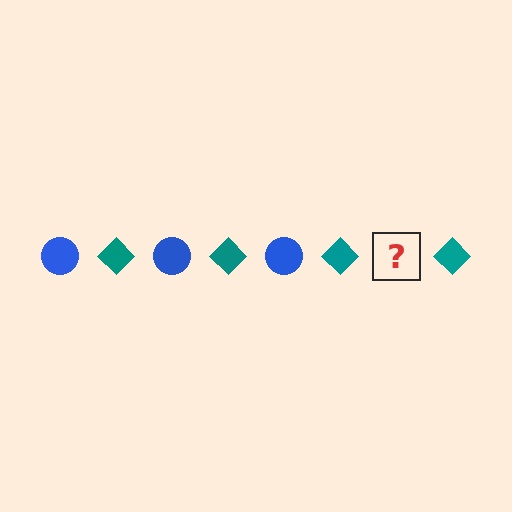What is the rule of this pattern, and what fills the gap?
The rule is that the pattern alternates between blue circle and teal diamond. The gap should be filled with a blue circle.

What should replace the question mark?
The question mark should be replaced with a blue circle.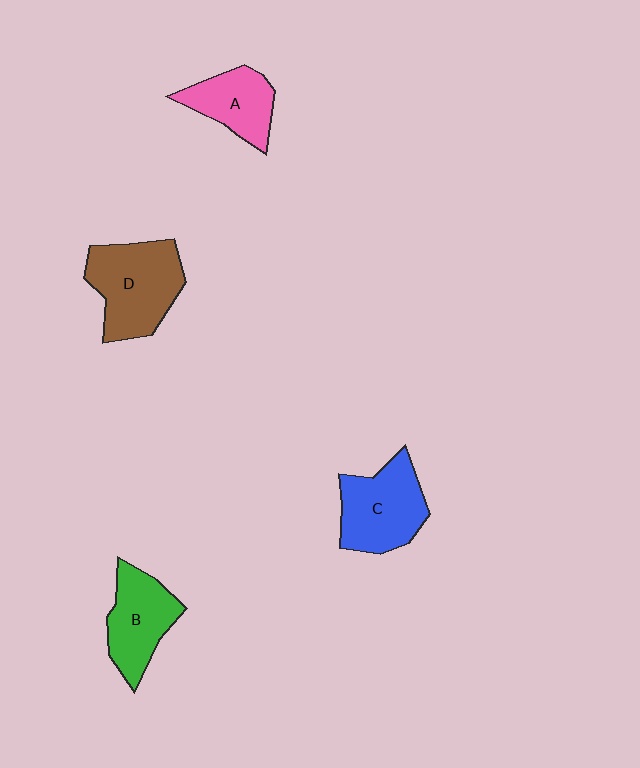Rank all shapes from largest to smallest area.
From largest to smallest: D (brown), C (blue), B (green), A (pink).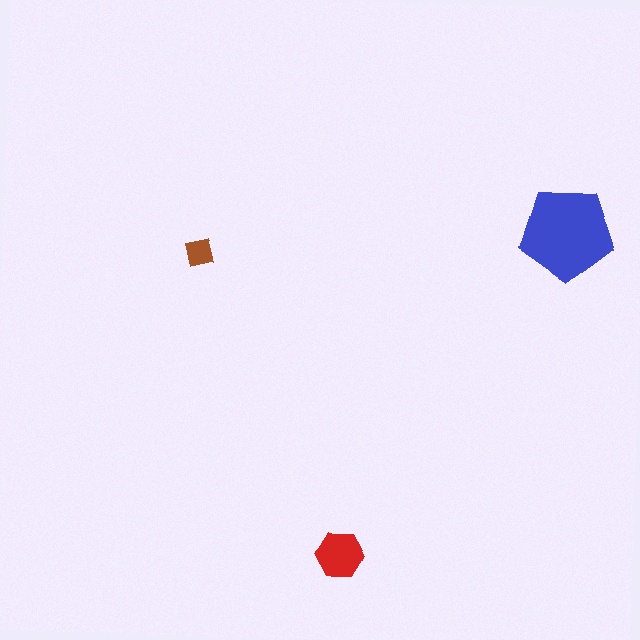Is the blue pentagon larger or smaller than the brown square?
Larger.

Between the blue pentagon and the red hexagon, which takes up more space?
The blue pentagon.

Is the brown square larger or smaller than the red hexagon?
Smaller.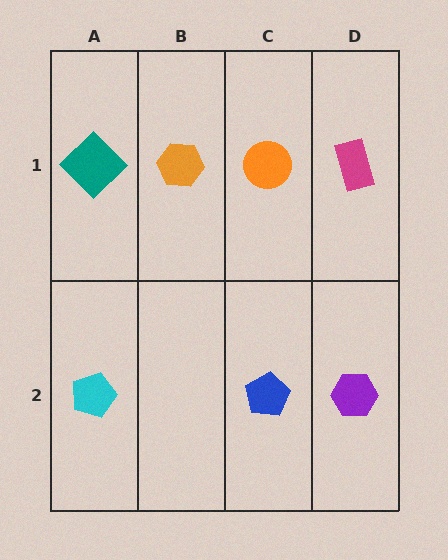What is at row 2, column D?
A purple hexagon.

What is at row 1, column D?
A magenta rectangle.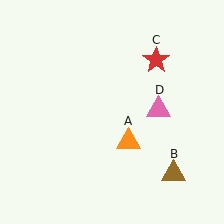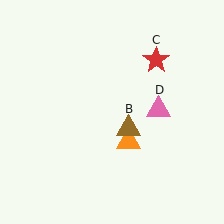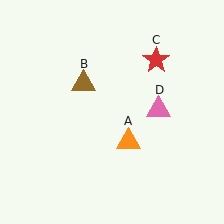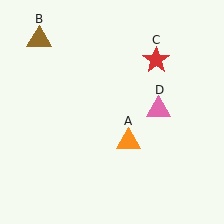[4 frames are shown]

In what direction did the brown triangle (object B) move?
The brown triangle (object B) moved up and to the left.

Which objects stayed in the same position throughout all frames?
Orange triangle (object A) and red star (object C) and pink triangle (object D) remained stationary.